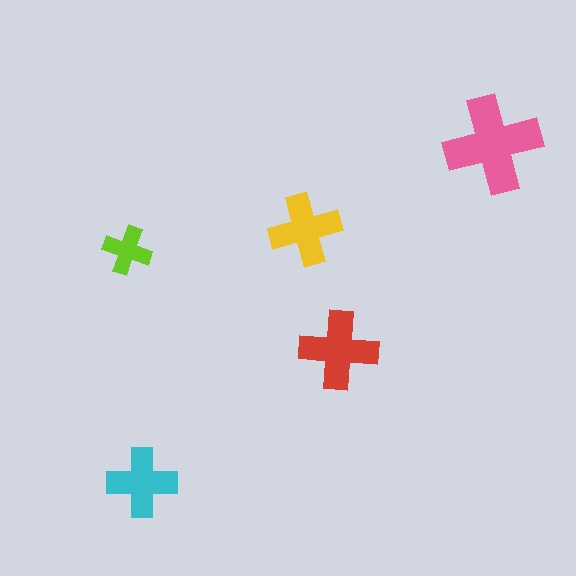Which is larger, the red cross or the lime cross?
The red one.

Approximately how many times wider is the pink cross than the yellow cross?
About 1.5 times wider.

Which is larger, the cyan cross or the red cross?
The red one.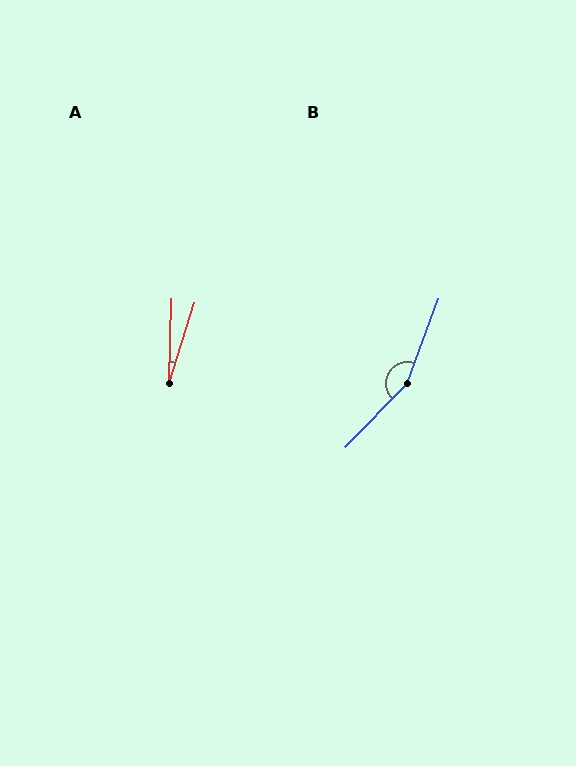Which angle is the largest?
B, at approximately 156 degrees.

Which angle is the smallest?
A, at approximately 16 degrees.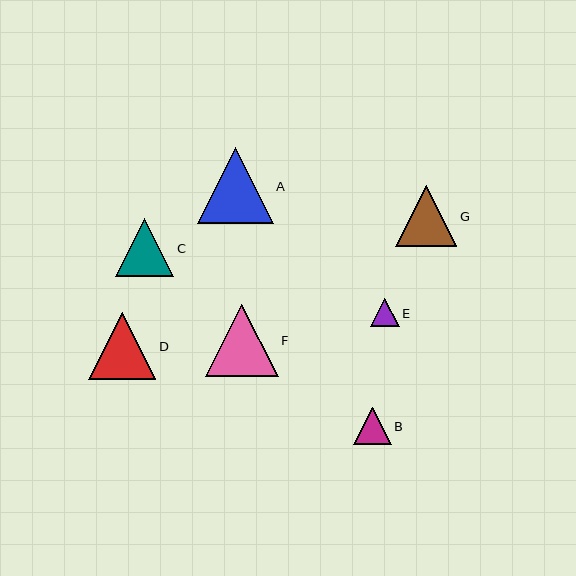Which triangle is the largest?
Triangle A is the largest with a size of approximately 76 pixels.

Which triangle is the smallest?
Triangle E is the smallest with a size of approximately 28 pixels.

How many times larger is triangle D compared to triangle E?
Triangle D is approximately 2.4 times the size of triangle E.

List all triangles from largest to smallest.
From largest to smallest: A, F, D, G, C, B, E.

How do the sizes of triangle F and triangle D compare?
Triangle F and triangle D are approximately the same size.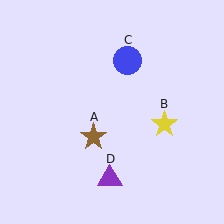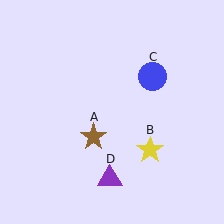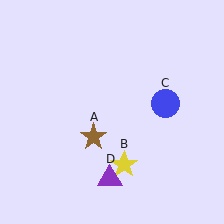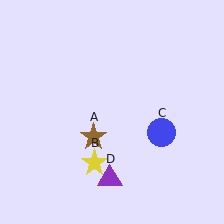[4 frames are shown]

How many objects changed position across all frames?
2 objects changed position: yellow star (object B), blue circle (object C).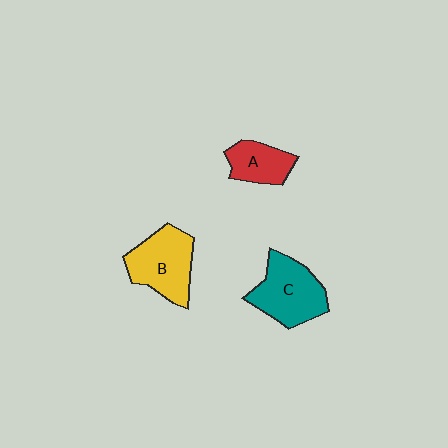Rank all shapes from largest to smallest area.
From largest to smallest: C (teal), B (yellow), A (red).